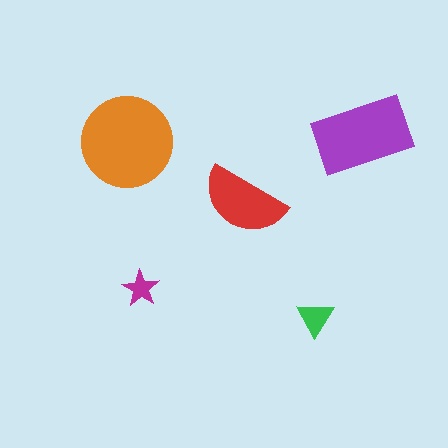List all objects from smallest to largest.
The magenta star, the green triangle, the red semicircle, the purple rectangle, the orange circle.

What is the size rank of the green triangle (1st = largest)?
4th.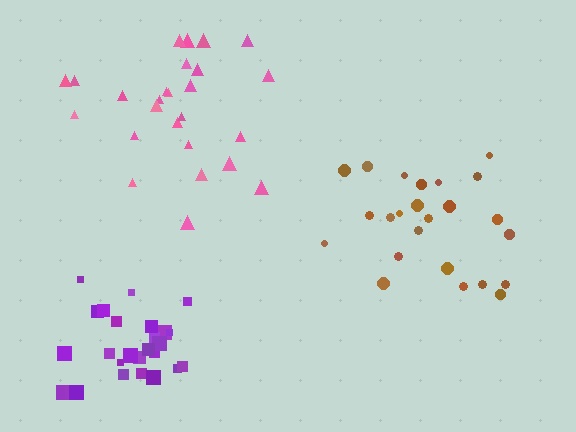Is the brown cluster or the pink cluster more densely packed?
Pink.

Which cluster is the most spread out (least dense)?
Brown.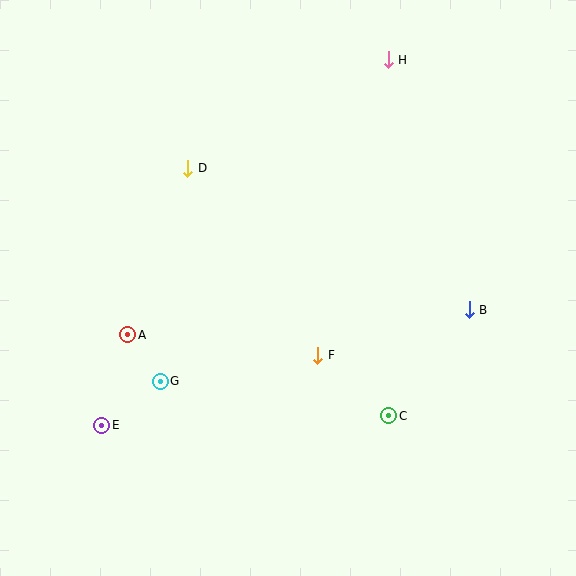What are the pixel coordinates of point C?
Point C is at (389, 416).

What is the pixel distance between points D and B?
The distance between D and B is 315 pixels.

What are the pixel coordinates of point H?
Point H is at (388, 60).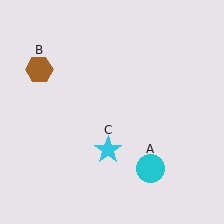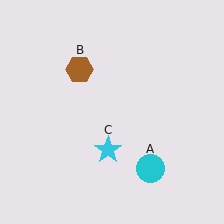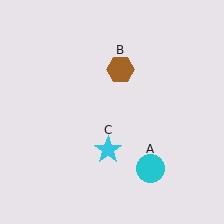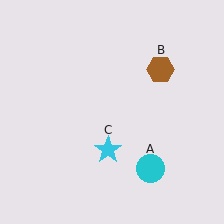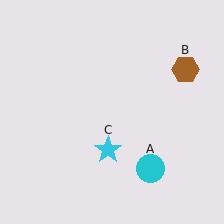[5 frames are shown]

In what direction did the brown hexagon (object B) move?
The brown hexagon (object B) moved right.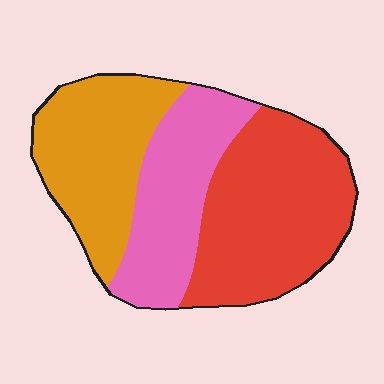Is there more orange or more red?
Red.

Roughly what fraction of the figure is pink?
Pink takes up about one quarter (1/4) of the figure.